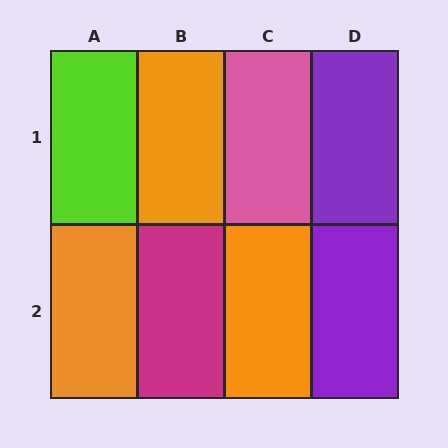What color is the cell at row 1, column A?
Lime.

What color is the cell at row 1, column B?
Orange.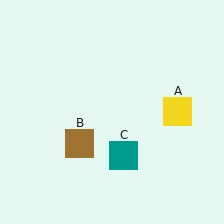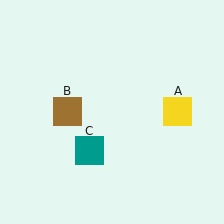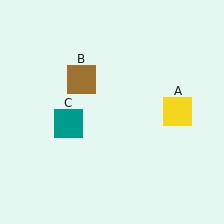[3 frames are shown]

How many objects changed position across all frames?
2 objects changed position: brown square (object B), teal square (object C).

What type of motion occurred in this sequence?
The brown square (object B), teal square (object C) rotated clockwise around the center of the scene.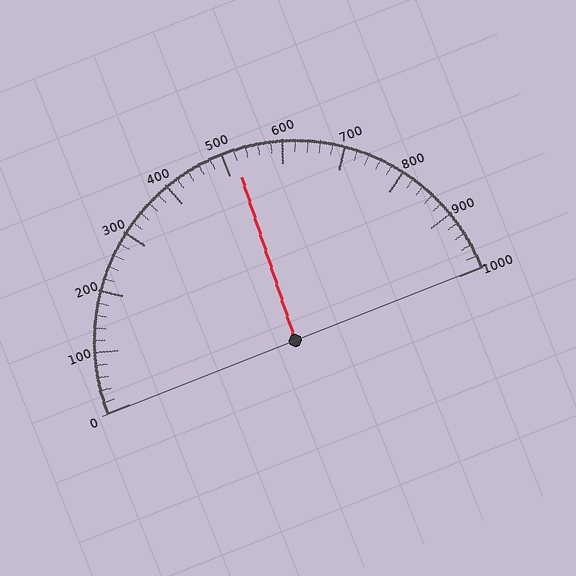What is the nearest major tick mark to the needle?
The nearest major tick mark is 500.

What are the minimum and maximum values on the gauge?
The gauge ranges from 0 to 1000.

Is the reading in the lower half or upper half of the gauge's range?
The reading is in the upper half of the range (0 to 1000).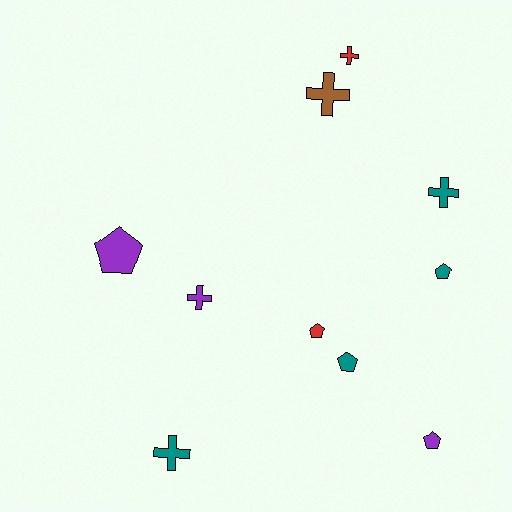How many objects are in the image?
There are 10 objects.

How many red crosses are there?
There is 1 red cross.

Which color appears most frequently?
Teal, with 4 objects.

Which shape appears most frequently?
Cross, with 5 objects.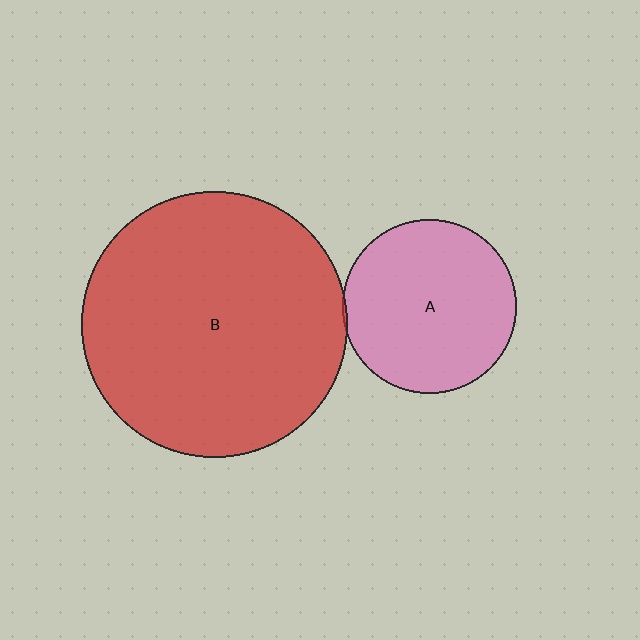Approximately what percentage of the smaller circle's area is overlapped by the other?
Approximately 5%.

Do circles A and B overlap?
Yes.